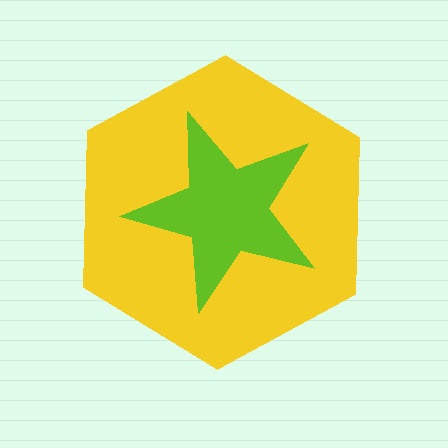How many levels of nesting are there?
2.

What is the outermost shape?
The yellow hexagon.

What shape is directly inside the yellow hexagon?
The lime star.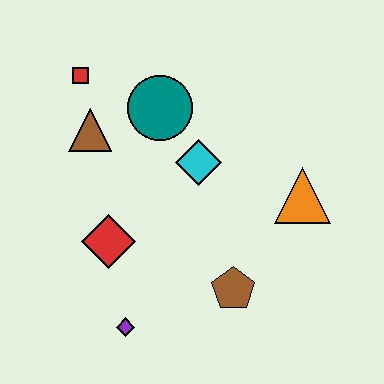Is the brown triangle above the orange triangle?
Yes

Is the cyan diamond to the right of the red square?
Yes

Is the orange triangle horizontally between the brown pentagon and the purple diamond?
No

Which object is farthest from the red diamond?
The orange triangle is farthest from the red diamond.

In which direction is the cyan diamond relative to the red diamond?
The cyan diamond is to the right of the red diamond.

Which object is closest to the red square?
The brown triangle is closest to the red square.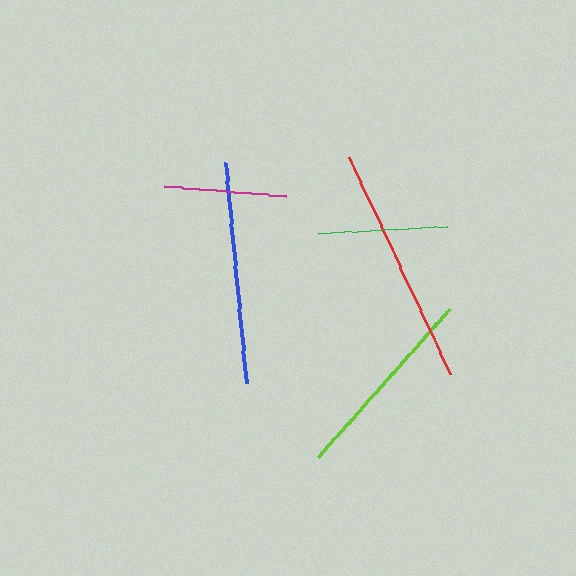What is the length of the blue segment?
The blue segment is approximately 222 pixels long.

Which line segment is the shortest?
The magenta line is the shortest at approximately 122 pixels.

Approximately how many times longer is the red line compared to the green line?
The red line is approximately 1.9 times the length of the green line.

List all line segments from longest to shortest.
From longest to shortest: red, blue, lime, green, magenta.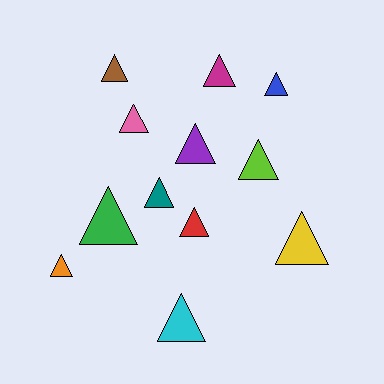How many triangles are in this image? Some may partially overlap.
There are 12 triangles.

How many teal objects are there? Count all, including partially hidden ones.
There is 1 teal object.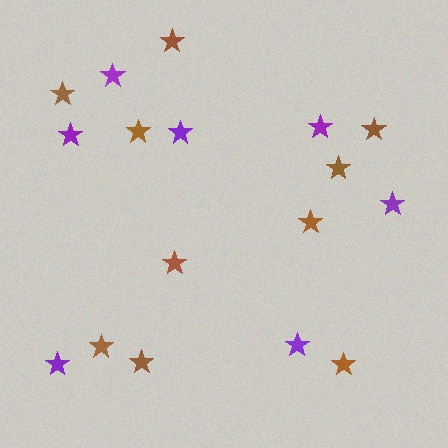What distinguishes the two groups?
There are 2 groups: one group of purple stars (7) and one group of brown stars (10).